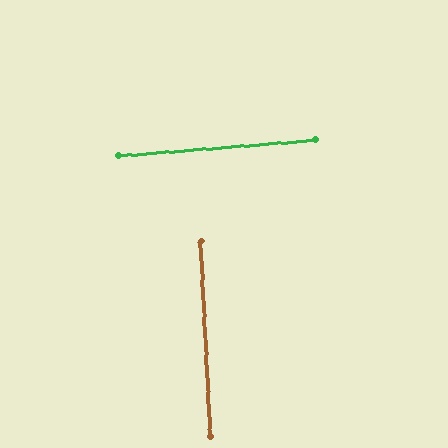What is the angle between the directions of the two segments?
Approximately 88 degrees.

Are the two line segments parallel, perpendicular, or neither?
Perpendicular — they meet at approximately 88°.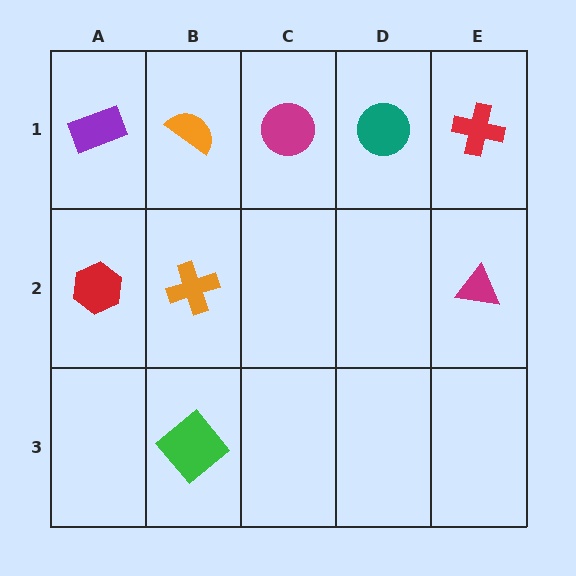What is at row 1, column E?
A red cross.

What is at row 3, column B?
A green diamond.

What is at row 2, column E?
A magenta triangle.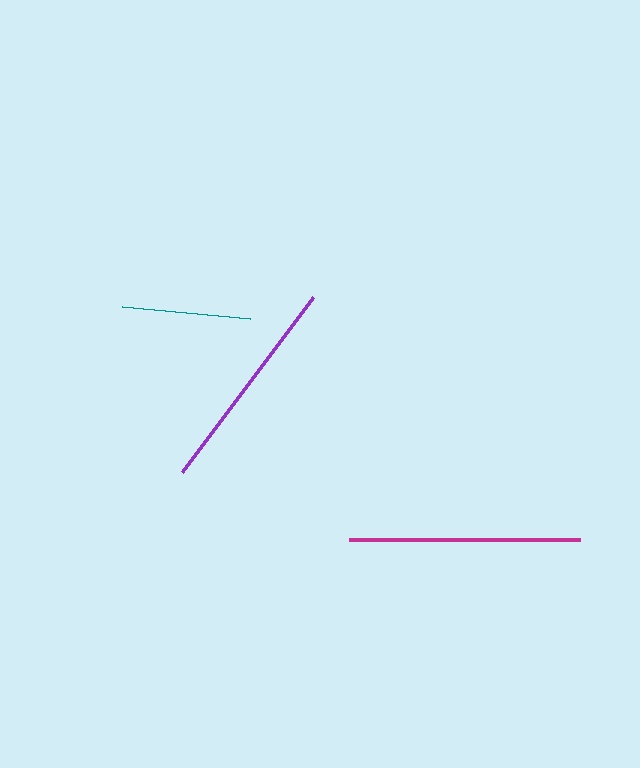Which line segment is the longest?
The magenta line is the longest at approximately 231 pixels.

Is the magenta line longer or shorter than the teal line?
The magenta line is longer than the teal line.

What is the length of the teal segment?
The teal segment is approximately 128 pixels long.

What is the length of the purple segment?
The purple segment is approximately 219 pixels long.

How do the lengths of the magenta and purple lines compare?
The magenta and purple lines are approximately the same length.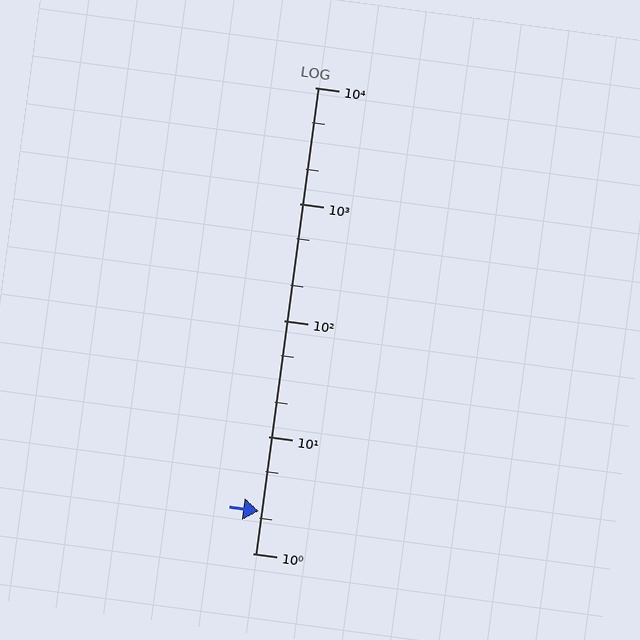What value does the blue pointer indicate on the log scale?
The pointer indicates approximately 2.3.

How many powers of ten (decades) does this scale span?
The scale spans 4 decades, from 1 to 10000.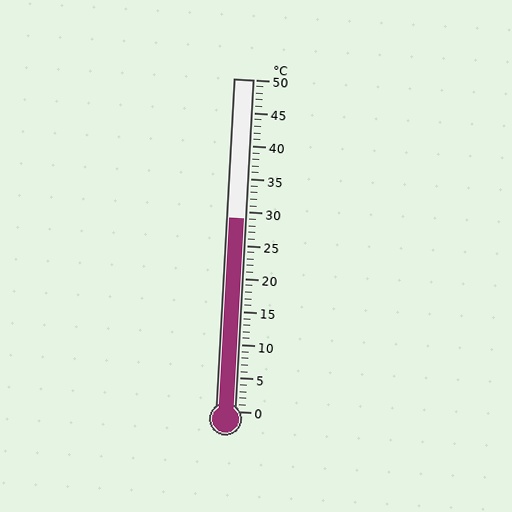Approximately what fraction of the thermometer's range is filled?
The thermometer is filled to approximately 60% of its range.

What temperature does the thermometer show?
The thermometer shows approximately 29°C.